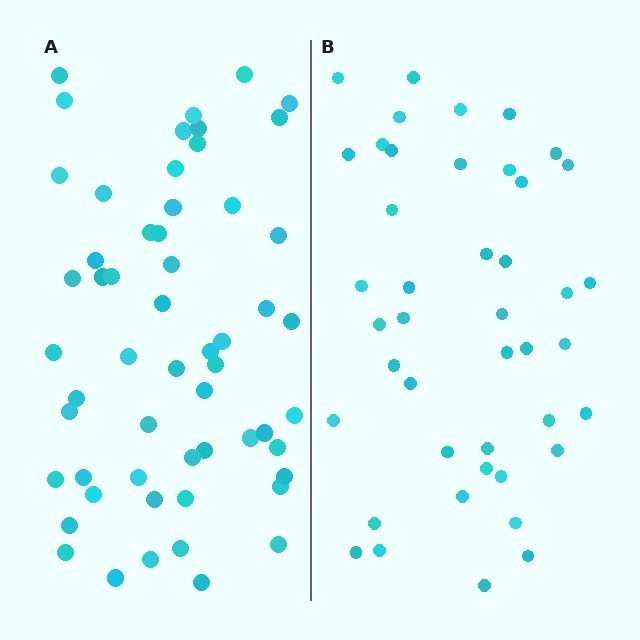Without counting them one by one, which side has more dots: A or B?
Region A (the left region) has more dots.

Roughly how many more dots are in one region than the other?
Region A has approximately 15 more dots than region B.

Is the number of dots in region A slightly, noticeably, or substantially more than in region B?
Region A has noticeably more, but not dramatically so. The ratio is roughly 1.3 to 1.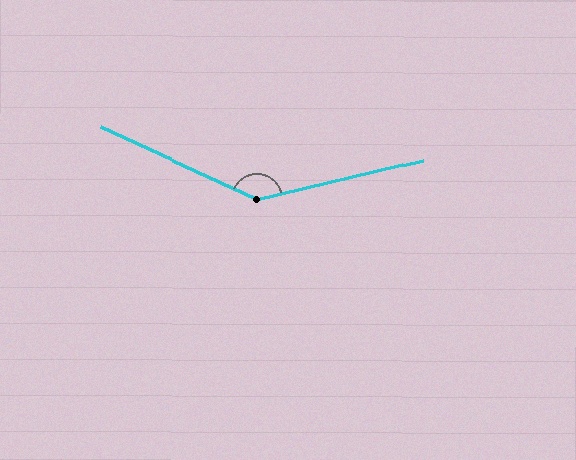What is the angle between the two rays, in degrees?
Approximately 142 degrees.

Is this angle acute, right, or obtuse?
It is obtuse.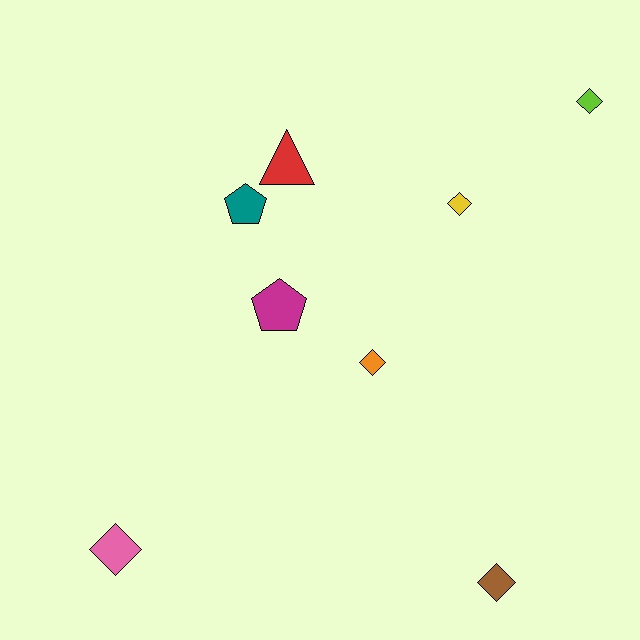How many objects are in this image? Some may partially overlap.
There are 8 objects.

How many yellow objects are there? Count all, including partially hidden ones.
There is 1 yellow object.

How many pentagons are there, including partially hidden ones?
There are 2 pentagons.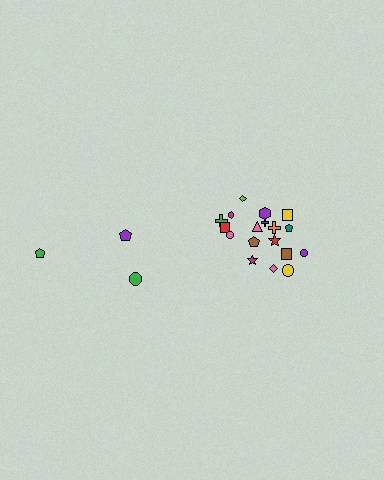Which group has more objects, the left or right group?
The right group.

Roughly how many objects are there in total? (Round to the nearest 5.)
Roughly 20 objects in total.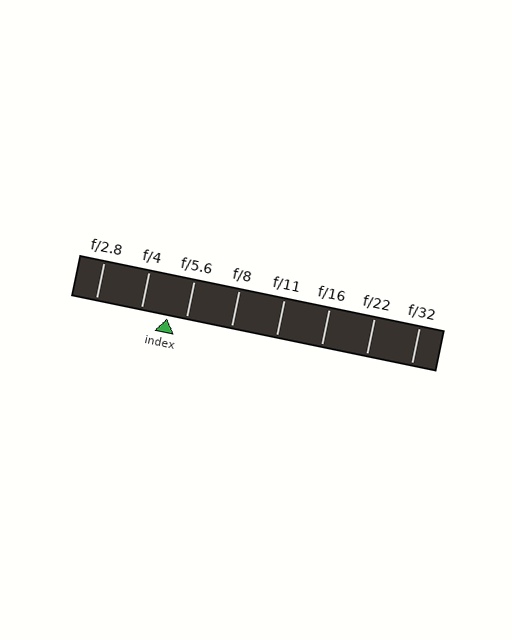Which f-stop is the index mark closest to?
The index mark is closest to f/5.6.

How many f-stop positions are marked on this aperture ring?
There are 8 f-stop positions marked.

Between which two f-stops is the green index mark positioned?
The index mark is between f/4 and f/5.6.